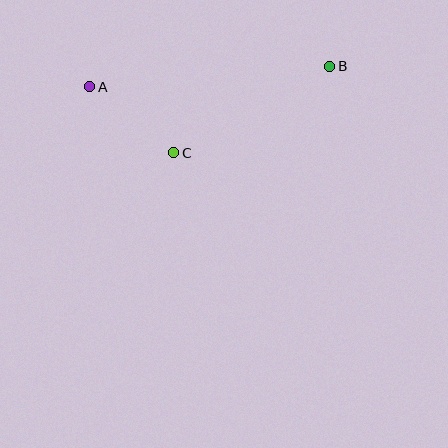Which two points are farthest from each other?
Points A and B are farthest from each other.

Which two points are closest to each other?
Points A and C are closest to each other.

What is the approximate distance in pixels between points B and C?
The distance between B and C is approximately 179 pixels.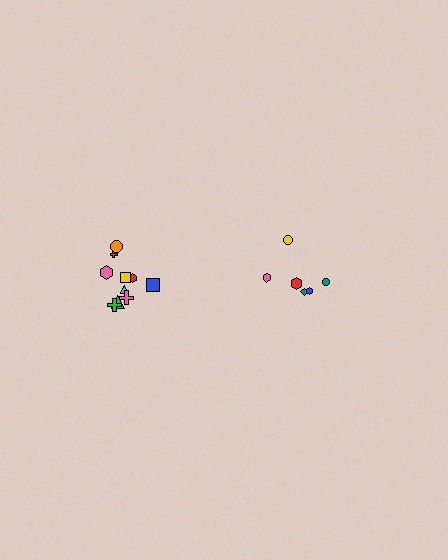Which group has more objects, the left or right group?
The left group.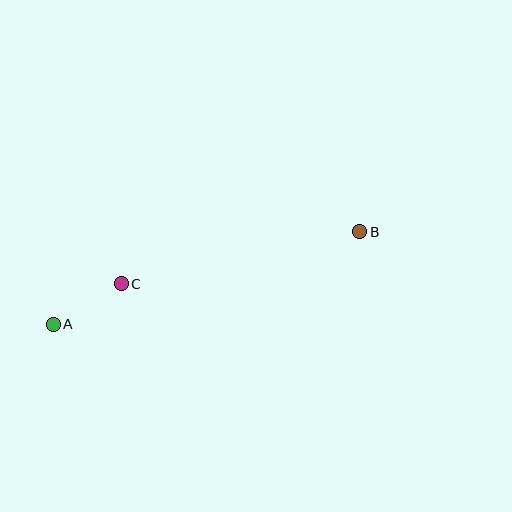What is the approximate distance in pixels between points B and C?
The distance between B and C is approximately 244 pixels.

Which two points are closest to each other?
Points A and C are closest to each other.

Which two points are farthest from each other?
Points A and B are farthest from each other.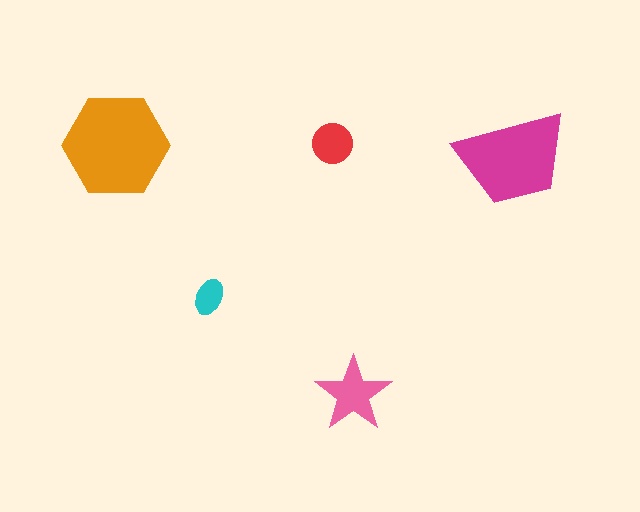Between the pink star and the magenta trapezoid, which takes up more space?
The magenta trapezoid.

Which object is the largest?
The orange hexagon.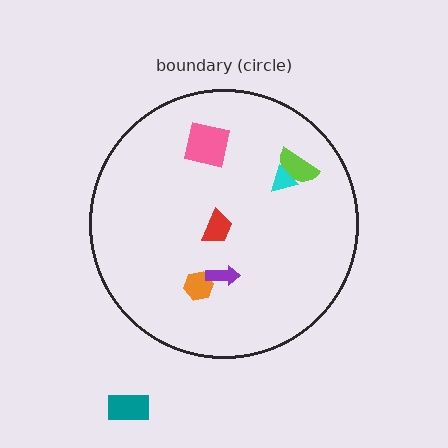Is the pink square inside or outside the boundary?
Inside.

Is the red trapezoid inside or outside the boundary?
Inside.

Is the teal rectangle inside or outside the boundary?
Outside.